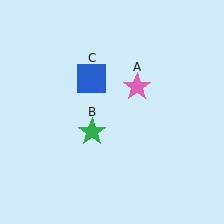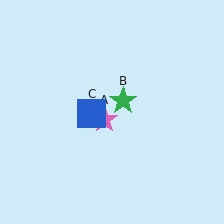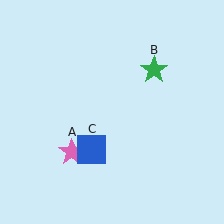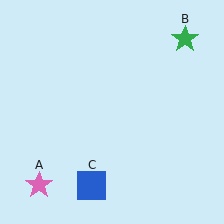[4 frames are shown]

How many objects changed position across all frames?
3 objects changed position: pink star (object A), green star (object B), blue square (object C).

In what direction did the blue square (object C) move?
The blue square (object C) moved down.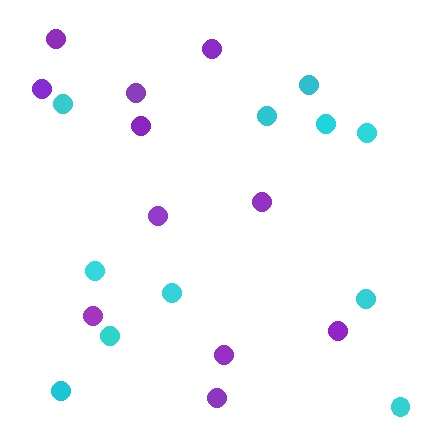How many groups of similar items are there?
There are 2 groups: one group of purple circles (11) and one group of cyan circles (11).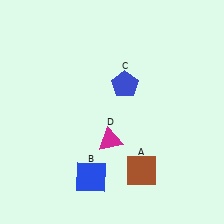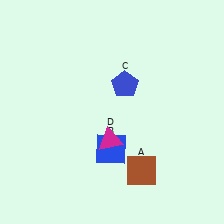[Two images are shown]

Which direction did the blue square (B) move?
The blue square (B) moved up.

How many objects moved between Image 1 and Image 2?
1 object moved between the two images.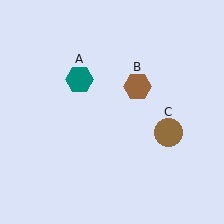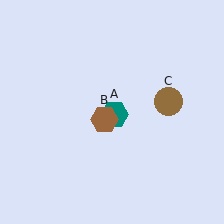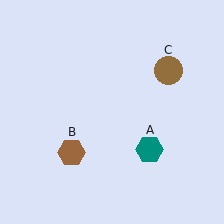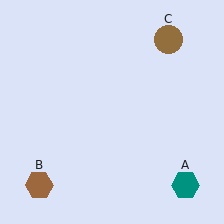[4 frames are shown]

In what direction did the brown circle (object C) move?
The brown circle (object C) moved up.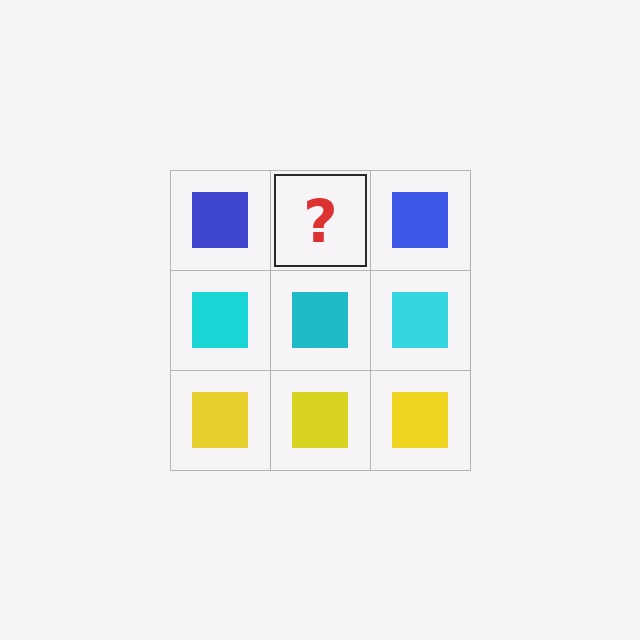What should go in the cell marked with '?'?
The missing cell should contain a blue square.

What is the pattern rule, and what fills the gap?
The rule is that each row has a consistent color. The gap should be filled with a blue square.